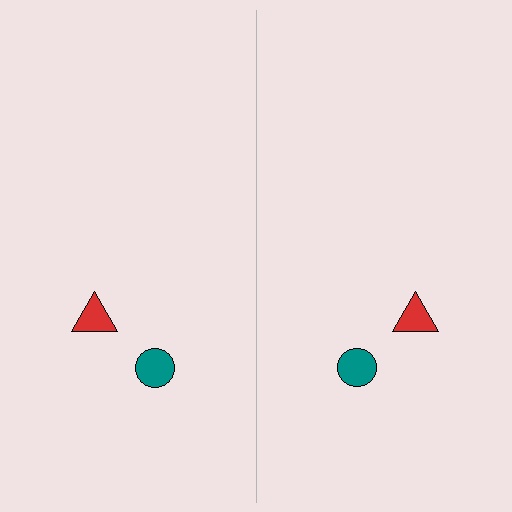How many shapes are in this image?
There are 4 shapes in this image.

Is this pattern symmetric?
Yes, this pattern has bilateral (reflection) symmetry.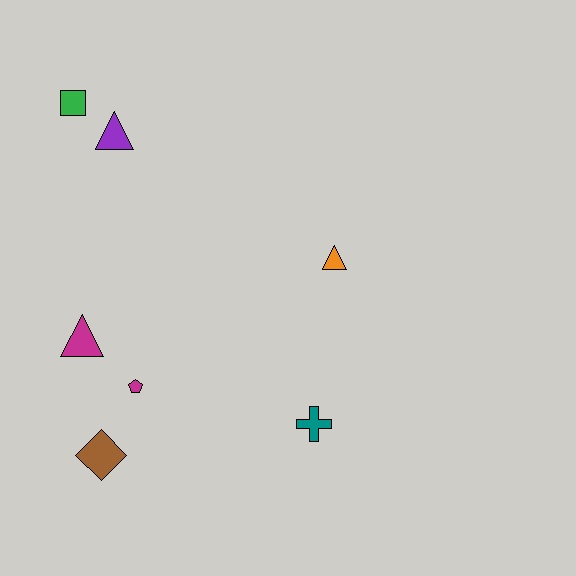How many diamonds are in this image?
There is 1 diamond.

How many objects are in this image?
There are 7 objects.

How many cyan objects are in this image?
There are no cyan objects.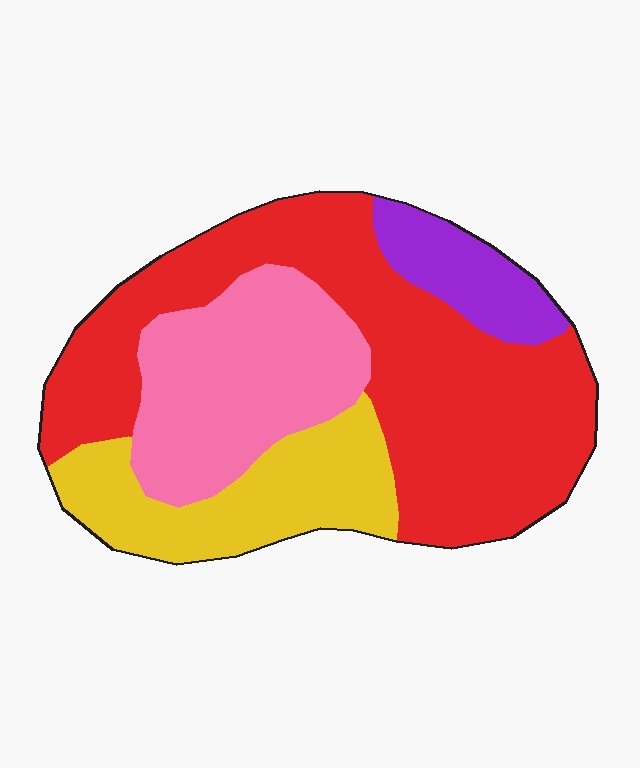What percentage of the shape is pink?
Pink covers around 25% of the shape.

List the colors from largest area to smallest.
From largest to smallest: red, pink, yellow, purple.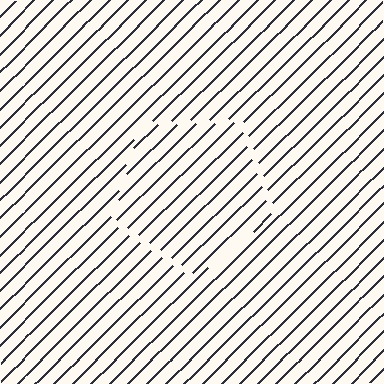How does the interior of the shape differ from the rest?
The interior of the shape contains the same grating, shifted by half a period — the contour is defined by the phase discontinuity where line-ends from the inner and outer gratings abut.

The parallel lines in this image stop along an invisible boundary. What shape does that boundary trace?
An illusory pentagon. The interior of the shape contains the same grating, shifted by half a period — the contour is defined by the phase discontinuity where line-ends from the inner and outer gratings abut.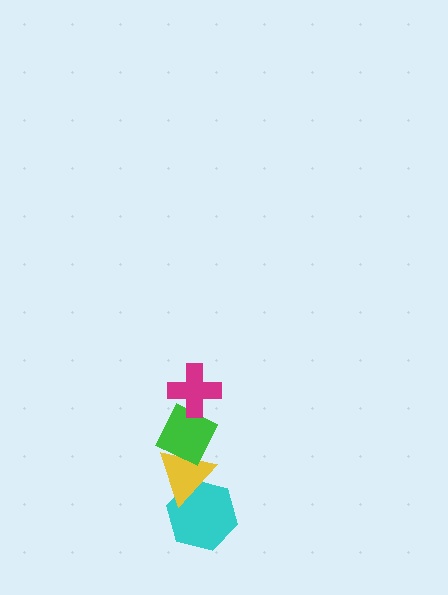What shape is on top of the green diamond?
The magenta cross is on top of the green diamond.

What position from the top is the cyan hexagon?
The cyan hexagon is 4th from the top.